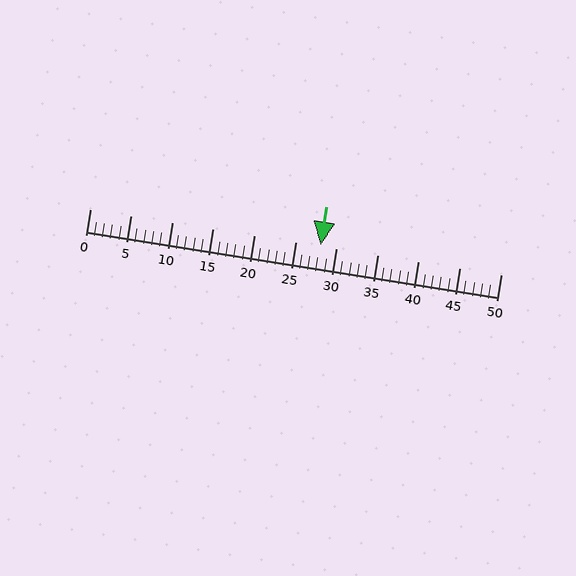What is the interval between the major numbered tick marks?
The major tick marks are spaced 5 units apart.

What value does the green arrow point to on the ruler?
The green arrow points to approximately 28.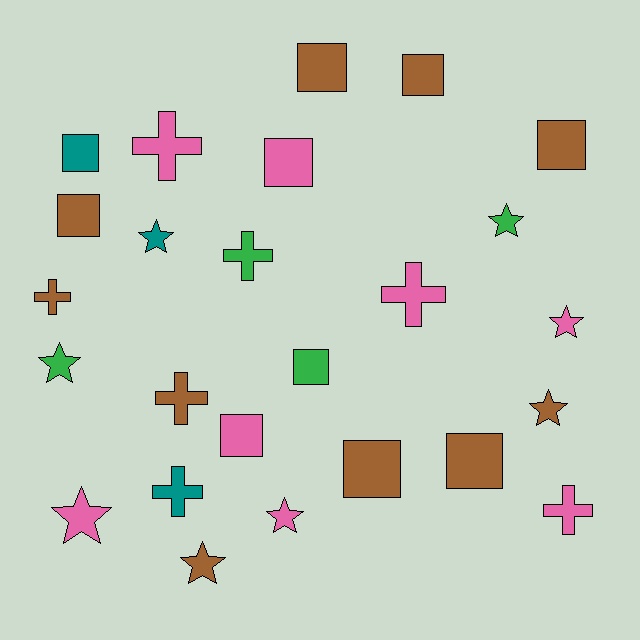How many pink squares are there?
There are 2 pink squares.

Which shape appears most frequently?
Square, with 10 objects.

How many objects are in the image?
There are 25 objects.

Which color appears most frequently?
Brown, with 10 objects.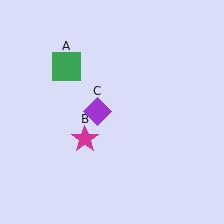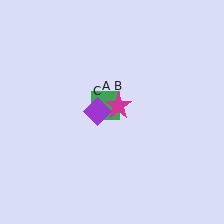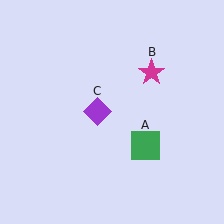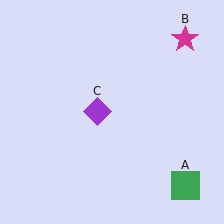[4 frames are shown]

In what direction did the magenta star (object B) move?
The magenta star (object B) moved up and to the right.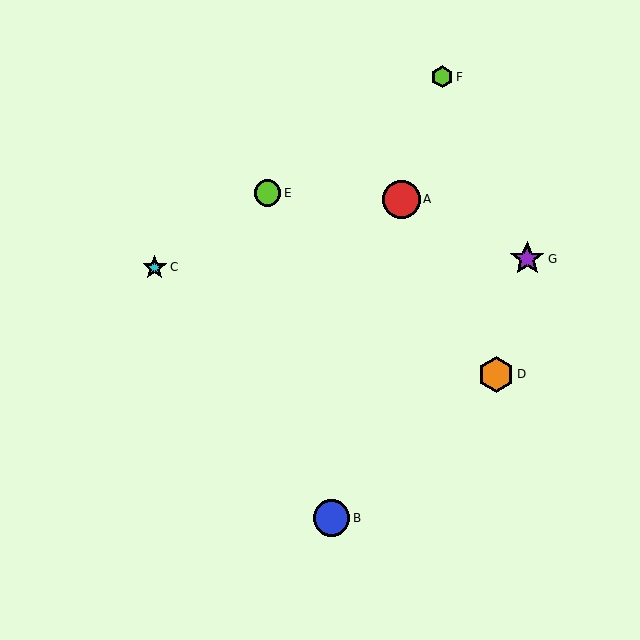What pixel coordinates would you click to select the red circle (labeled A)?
Click at (401, 199) to select the red circle A.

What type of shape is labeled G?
Shape G is a purple star.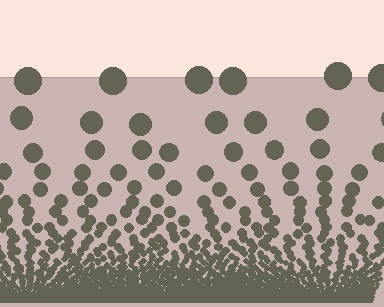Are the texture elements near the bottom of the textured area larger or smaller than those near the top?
Smaller. The gradient is inverted — elements near the bottom are smaller and denser.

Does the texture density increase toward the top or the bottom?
Density increases toward the bottom.